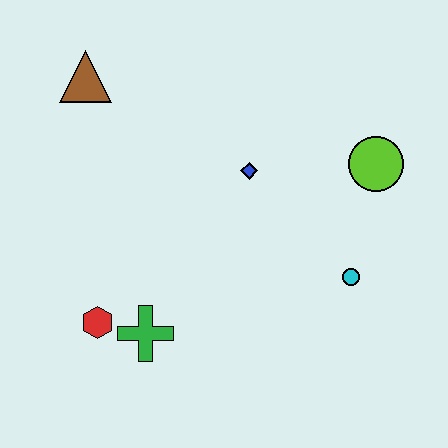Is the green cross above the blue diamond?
No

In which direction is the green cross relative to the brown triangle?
The green cross is below the brown triangle.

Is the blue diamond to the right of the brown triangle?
Yes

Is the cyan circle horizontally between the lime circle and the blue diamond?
Yes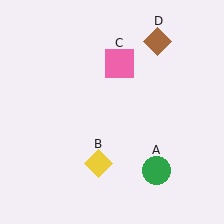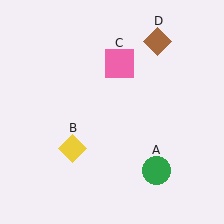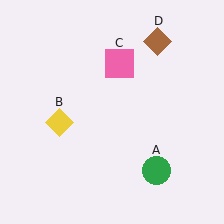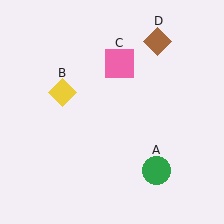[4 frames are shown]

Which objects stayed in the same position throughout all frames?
Green circle (object A) and pink square (object C) and brown diamond (object D) remained stationary.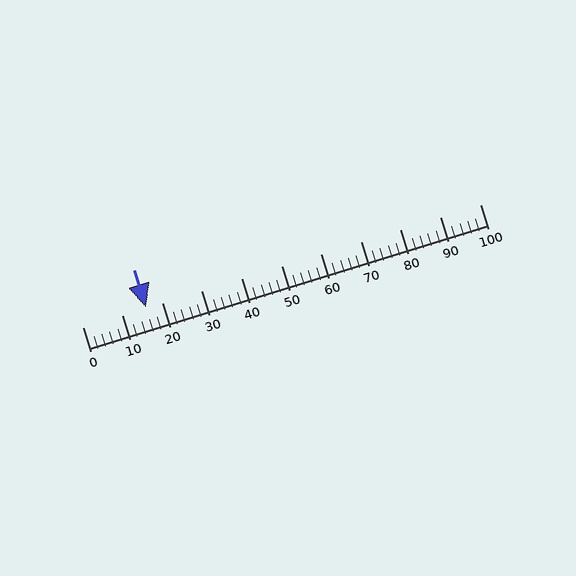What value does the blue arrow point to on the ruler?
The blue arrow points to approximately 16.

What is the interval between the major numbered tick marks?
The major tick marks are spaced 10 units apart.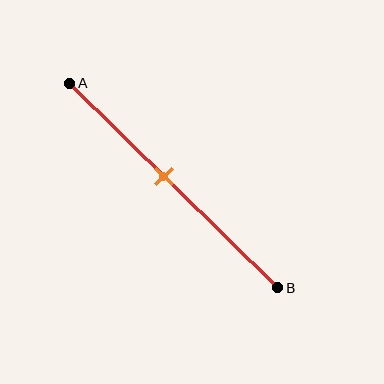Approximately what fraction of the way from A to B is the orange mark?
The orange mark is approximately 45% of the way from A to B.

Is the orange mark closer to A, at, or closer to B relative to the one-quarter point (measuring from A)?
The orange mark is closer to point B than the one-quarter point of segment AB.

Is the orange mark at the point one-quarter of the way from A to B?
No, the mark is at about 45% from A, not at the 25% one-quarter point.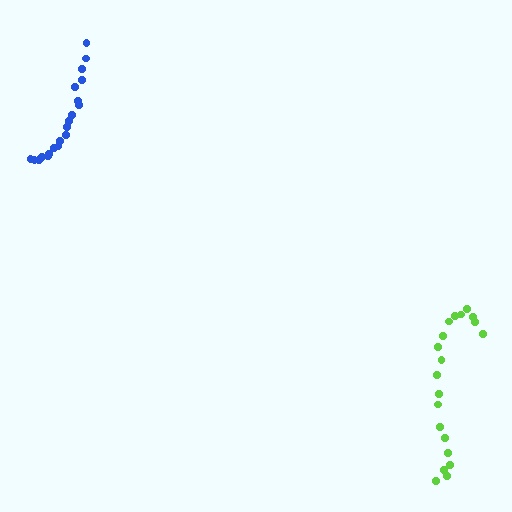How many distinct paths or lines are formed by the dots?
There are 2 distinct paths.